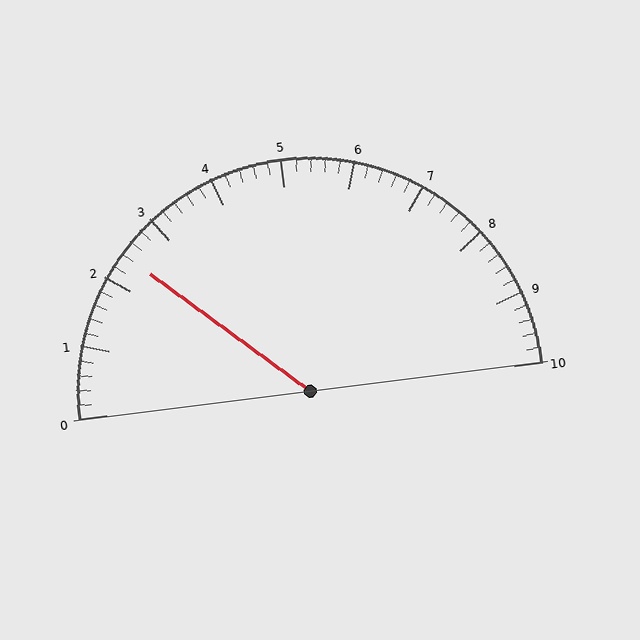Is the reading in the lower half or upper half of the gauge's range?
The reading is in the lower half of the range (0 to 10).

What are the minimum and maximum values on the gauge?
The gauge ranges from 0 to 10.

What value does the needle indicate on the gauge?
The needle indicates approximately 2.4.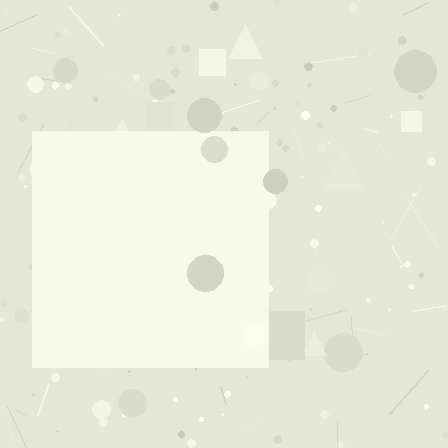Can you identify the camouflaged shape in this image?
The camouflaged shape is a square.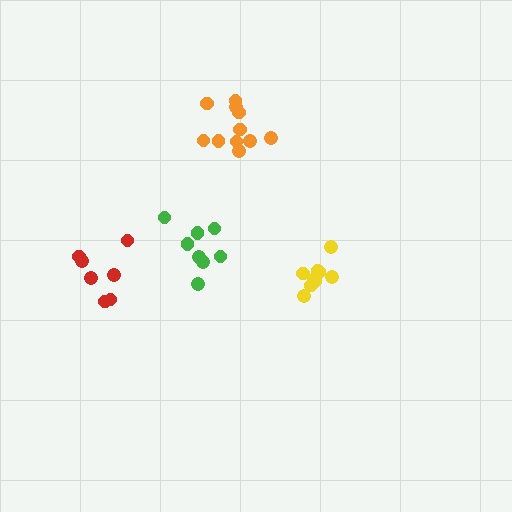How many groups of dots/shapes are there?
There are 4 groups.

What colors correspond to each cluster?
The clusters are colored: green, yellow, red, orange.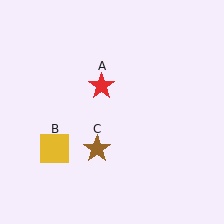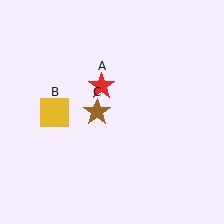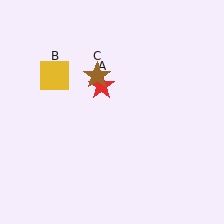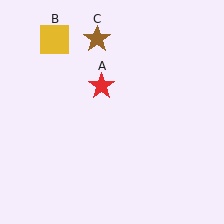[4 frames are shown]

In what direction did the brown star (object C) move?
The brown star (object C) moved up.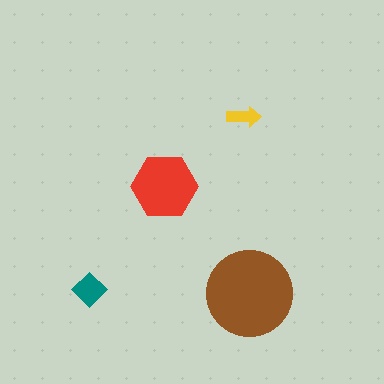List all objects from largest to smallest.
The brown circle, the red hexagon, the teal diamond, the yellow arrow.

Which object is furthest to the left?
The teal diamond is leftmost.